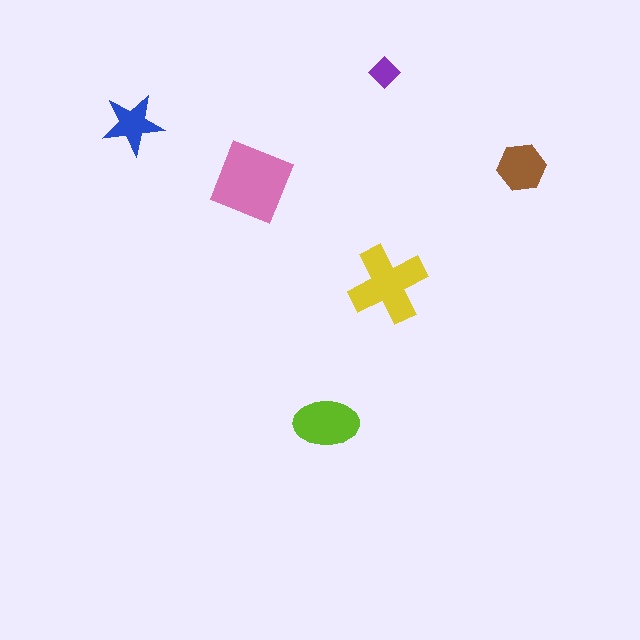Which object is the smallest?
The purple diamond.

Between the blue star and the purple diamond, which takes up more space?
The blue star.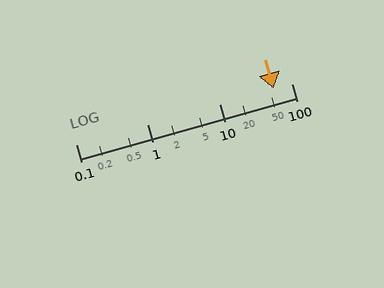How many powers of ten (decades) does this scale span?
The scale spans 3 decades, from 0.1 to 100.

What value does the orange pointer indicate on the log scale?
The pointer indicates approximately 56.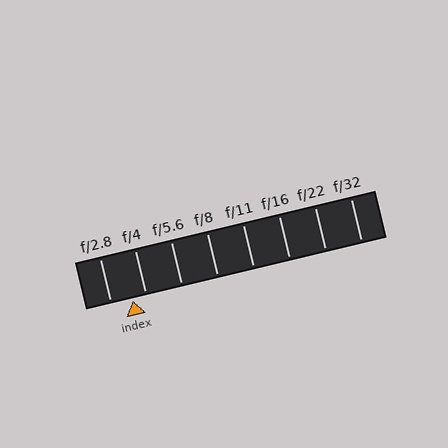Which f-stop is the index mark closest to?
The index mark is closest to f/4.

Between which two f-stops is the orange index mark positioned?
The index mark is between f/2.8 and f/4.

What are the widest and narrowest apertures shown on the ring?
The widest aperture shown is f/2.8 and the narrowest is f/32.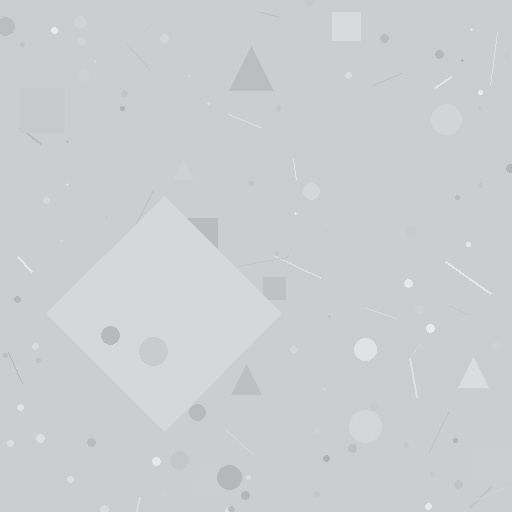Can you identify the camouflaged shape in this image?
The camouflaged shape is a diamond.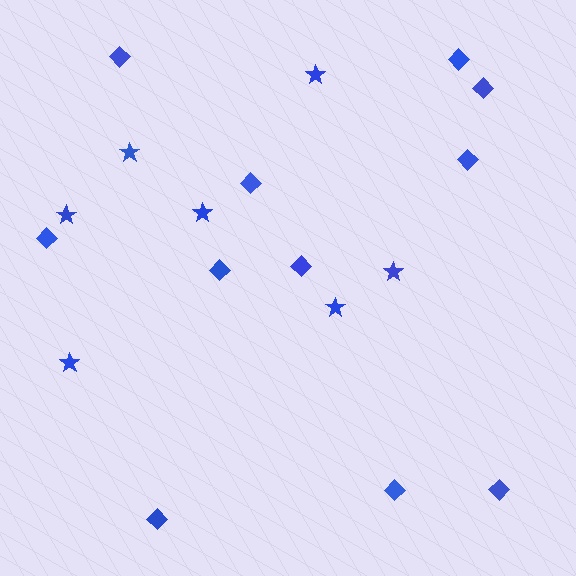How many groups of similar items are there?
There are 2 groups: one group of diamonds (11) and one group of stars (7).